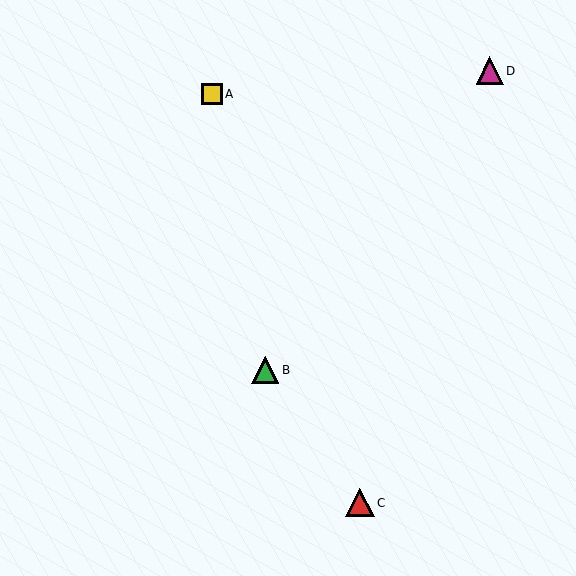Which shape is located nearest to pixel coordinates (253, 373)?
The green triangle (labeled B) at (265, 370) is nearest to that location.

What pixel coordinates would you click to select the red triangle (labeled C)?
Click at (360, 503) to select the red triangle C.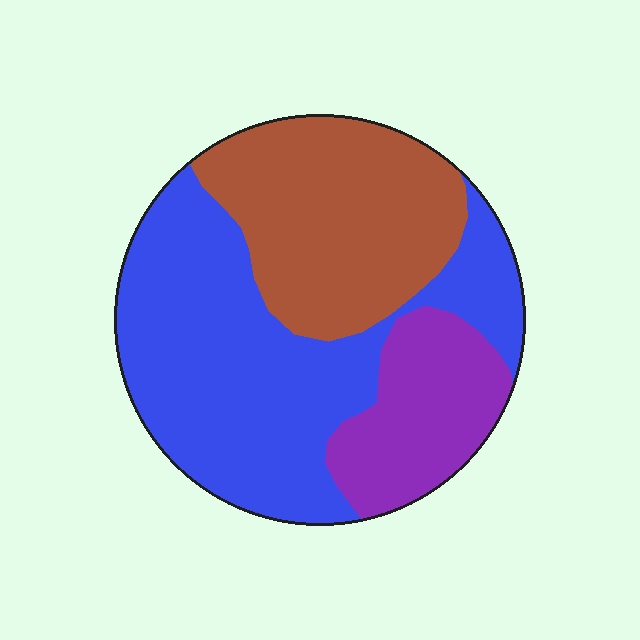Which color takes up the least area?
Purple, at roughly 20%.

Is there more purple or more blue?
Blue.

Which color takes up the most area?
Blue, at roughly 50%.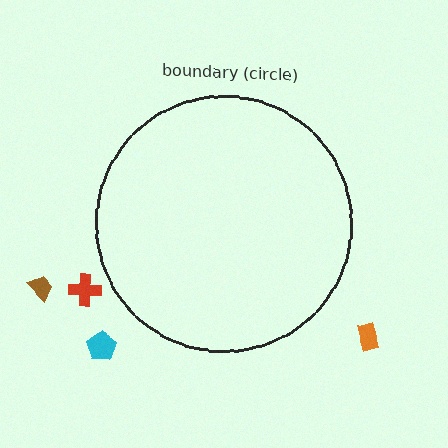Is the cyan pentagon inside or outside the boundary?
Outside.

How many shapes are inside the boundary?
0 inside, 4 outside.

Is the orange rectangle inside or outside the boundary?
Outside.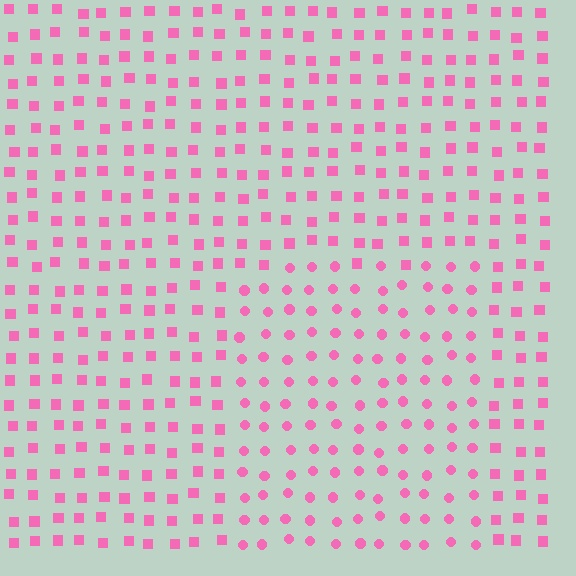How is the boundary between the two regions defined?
The boundary is defined by a change in element shape: circles inside vs. squares outside. All elements share the same color and spacing.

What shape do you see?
I see a rectangle.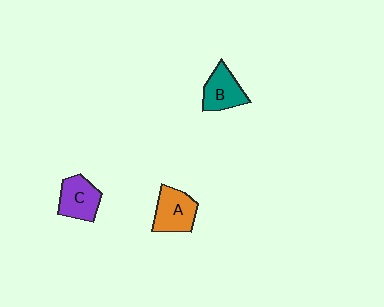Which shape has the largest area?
Shape A (orange).